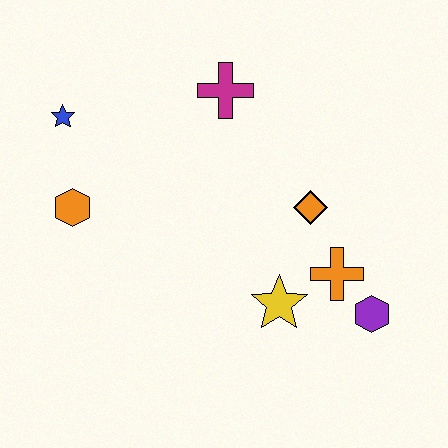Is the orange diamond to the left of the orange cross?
Yes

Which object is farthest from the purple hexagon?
The blue star is farthest from the purple hexagon.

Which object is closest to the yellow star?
The orange cross is closest to the yellow star.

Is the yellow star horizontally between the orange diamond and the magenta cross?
Yes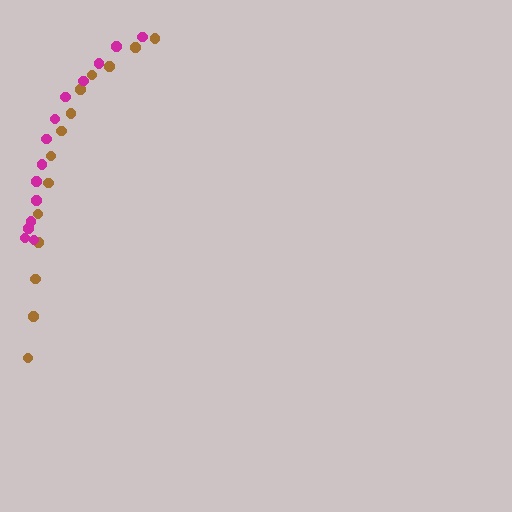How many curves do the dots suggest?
There are 2 distinct paths.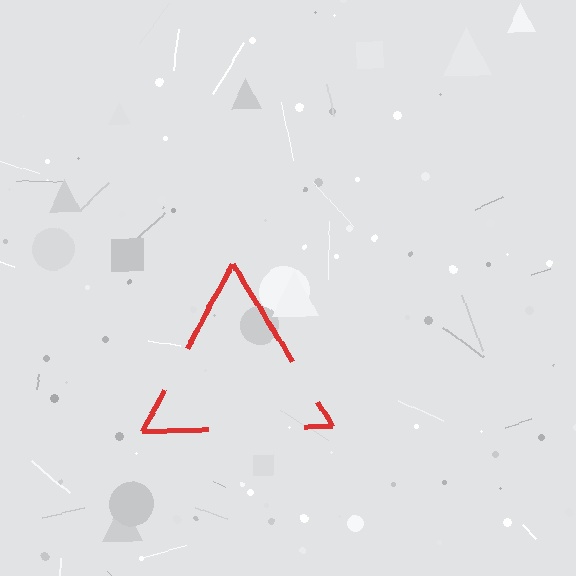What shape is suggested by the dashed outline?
The dashed outline suggests a triangle.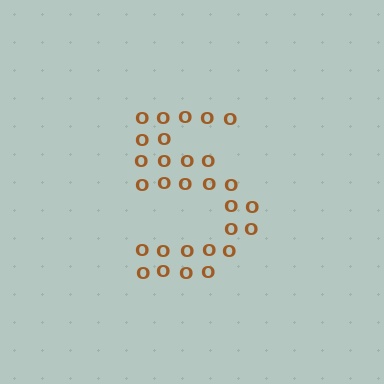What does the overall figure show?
The overall figure shows the digit 5.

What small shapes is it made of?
It is made of small letter O's.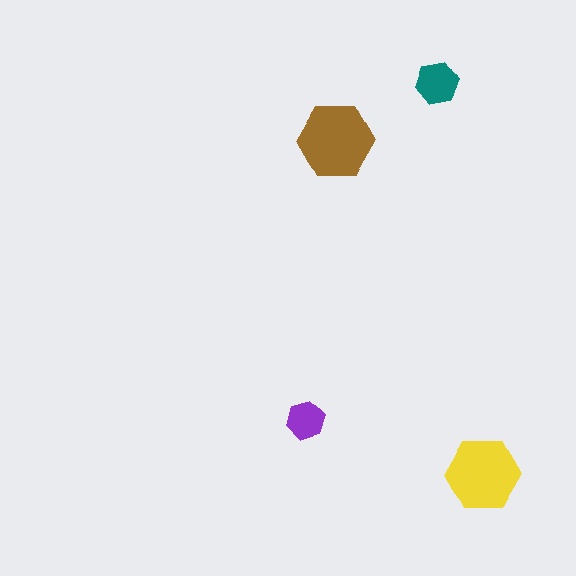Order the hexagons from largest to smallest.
the brown one, the yellow one, the teal one, the purple one.